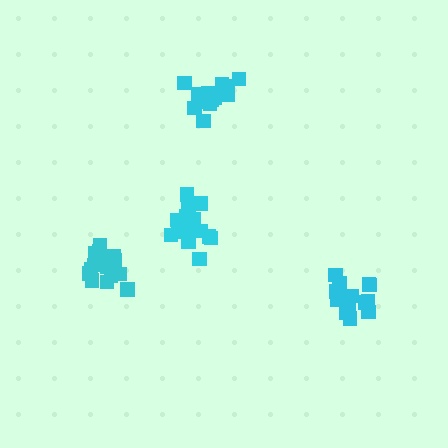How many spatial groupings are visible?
There are 4 spatial groupings.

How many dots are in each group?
Group 1: 19 dots, Group 2: 14 dots, Group 3: 14 dots, Group 4: 17 dots (64 total).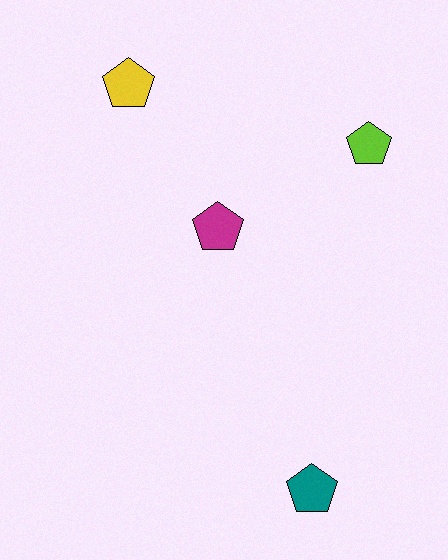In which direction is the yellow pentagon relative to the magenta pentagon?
The yellow pentagon is above the magenta pentagon.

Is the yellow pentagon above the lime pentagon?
Yes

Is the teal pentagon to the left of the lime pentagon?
Yes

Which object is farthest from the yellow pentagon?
The teal pentagon is farthest from the yellow pentagon.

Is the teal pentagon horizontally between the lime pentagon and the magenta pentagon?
Yes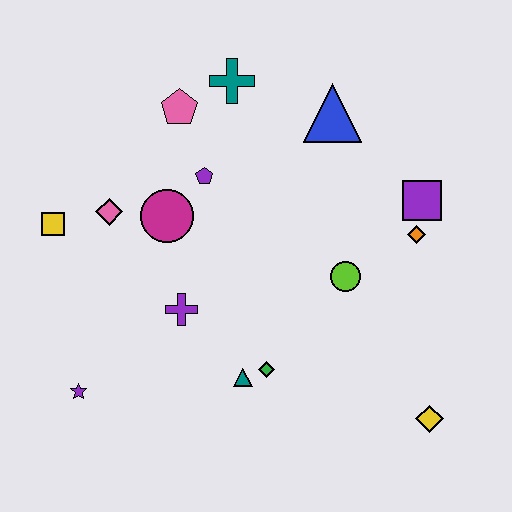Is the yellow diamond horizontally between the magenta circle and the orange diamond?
No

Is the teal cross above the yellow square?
Yes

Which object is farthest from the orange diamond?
The purple star is farthest from the orange diamond.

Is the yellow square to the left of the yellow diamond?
Yes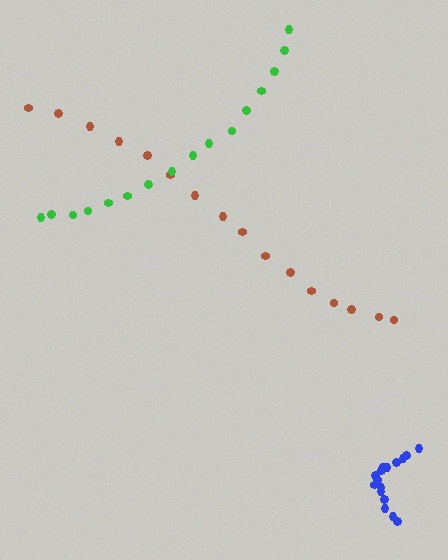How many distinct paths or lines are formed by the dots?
There are 3 distinct paths.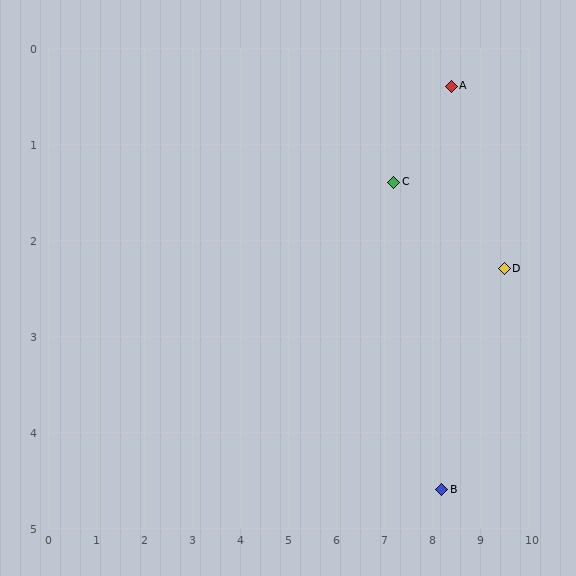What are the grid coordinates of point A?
Point A is at approximately (8.4, 0.4).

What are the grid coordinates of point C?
Point C is at approximately (7.2, 1.4).